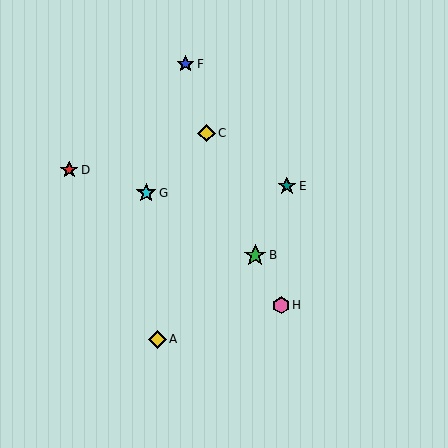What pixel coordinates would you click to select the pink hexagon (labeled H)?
Click at (281, 305) to select the pink hexagon H.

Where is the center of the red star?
The center of the red star is at (69, 170).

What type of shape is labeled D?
Shape D is a red star.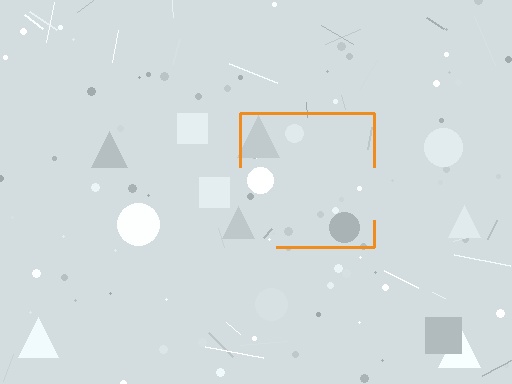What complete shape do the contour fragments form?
The contour fragments form a square.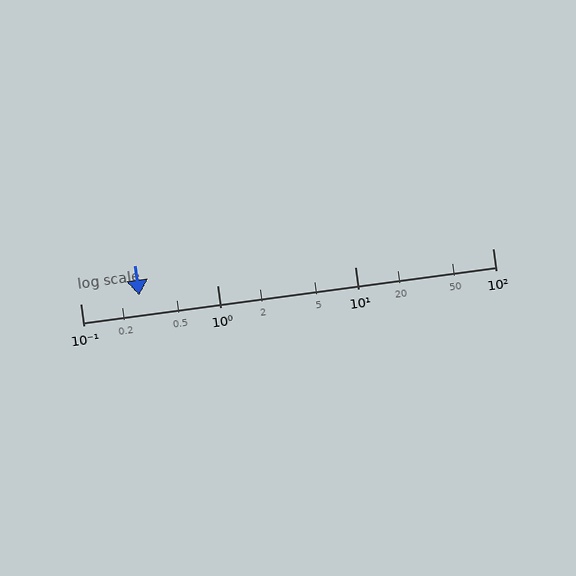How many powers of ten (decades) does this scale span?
The scale spans 3 decades, from 0.1 to 100.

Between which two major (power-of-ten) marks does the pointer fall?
The pointer is between 0.1 and 1.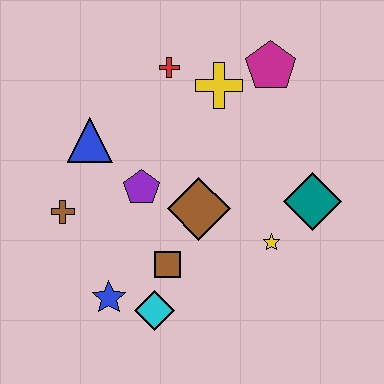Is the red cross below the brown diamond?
No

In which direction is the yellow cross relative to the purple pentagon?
The yellow cross is above the purple pentagon.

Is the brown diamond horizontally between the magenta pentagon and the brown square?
Yes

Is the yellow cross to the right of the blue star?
Yes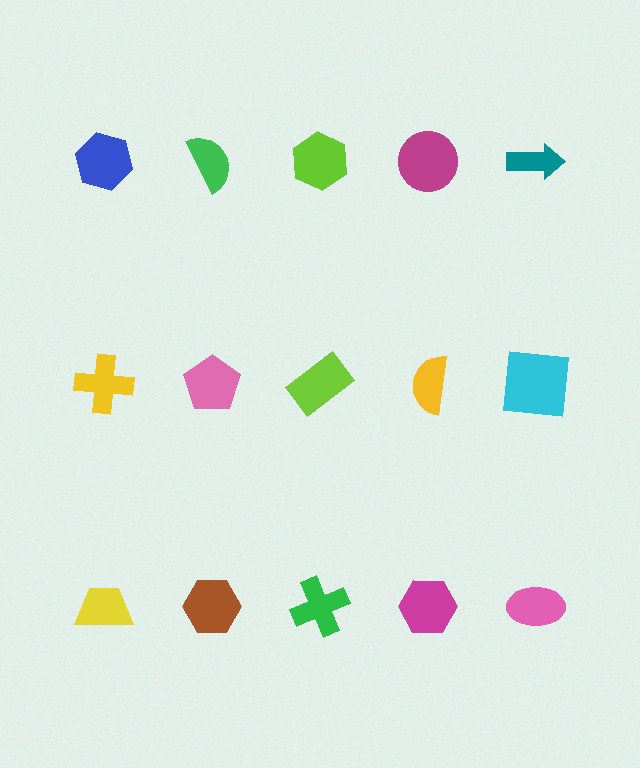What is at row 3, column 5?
A pink ellipse.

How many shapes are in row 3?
5 shapes.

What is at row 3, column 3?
A green cross.